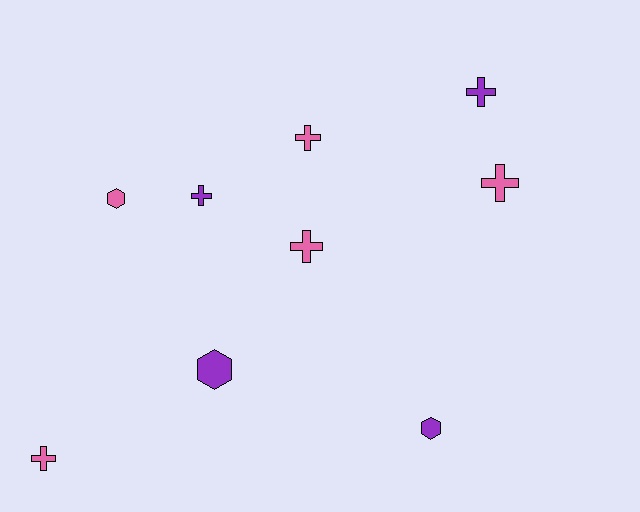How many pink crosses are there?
There are 4 pink crosses.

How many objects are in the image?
There are 9 objects.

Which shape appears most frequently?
Cross, with 6 objects.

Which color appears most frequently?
Pink, with 5 objects.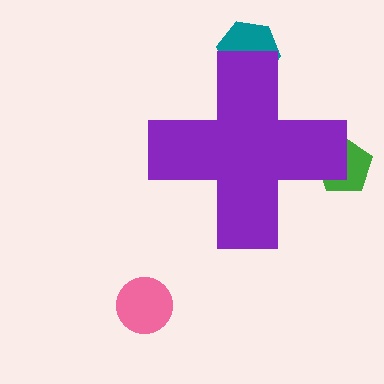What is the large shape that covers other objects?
A purple cross.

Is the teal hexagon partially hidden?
Yes, the teal hexagon is partially hidden behind the purple cross.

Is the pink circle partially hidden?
No, the pink circle is fully visible.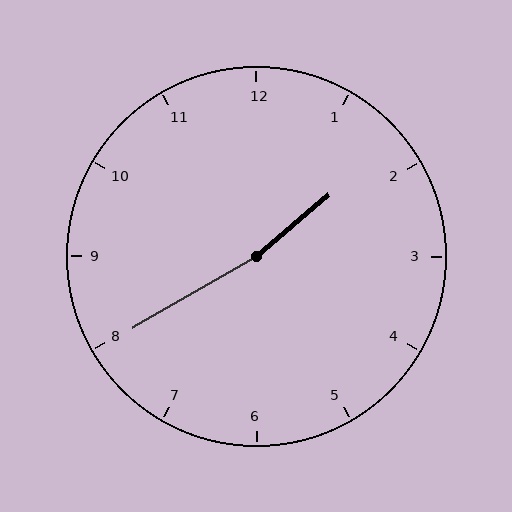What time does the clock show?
1:40.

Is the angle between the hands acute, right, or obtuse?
It is obtuse.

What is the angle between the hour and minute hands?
Approximately 170 degrees.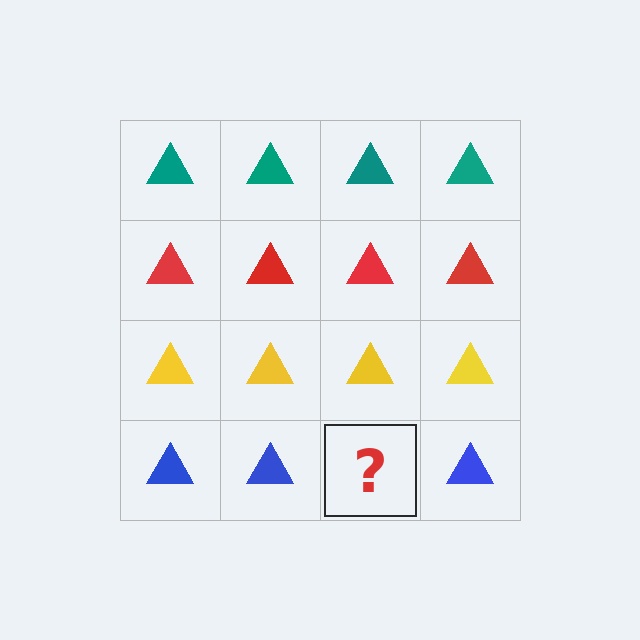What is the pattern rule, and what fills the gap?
The rule is that each row has a consistent color. The gap should be filled with a blue triangle.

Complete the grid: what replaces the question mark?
The question mark should be replaced with a blue triangle.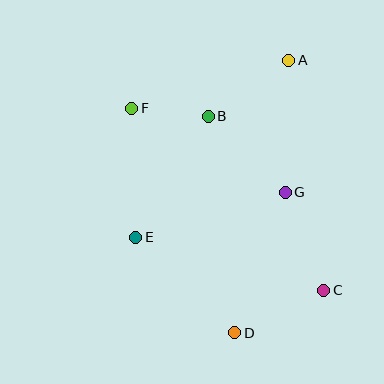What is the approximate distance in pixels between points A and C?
The distance between A and C is approximately 233 pixels.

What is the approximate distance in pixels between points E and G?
The distance between E and G is approximately 156 pixels.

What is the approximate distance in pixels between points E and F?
The distance between E and F is approximately 129 pixels.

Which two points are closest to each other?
Points B and F are closest to each other.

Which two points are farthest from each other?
Points A and D are farthest from each other.